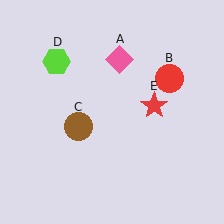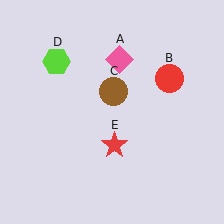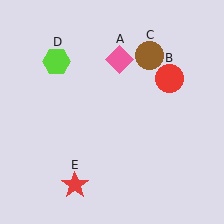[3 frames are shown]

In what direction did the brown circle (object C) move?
The brown circle (object C) moved up and to the right.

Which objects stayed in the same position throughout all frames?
Pink diamond (object A) and red circle (object B) and lime hexagon (object D) remained stationary.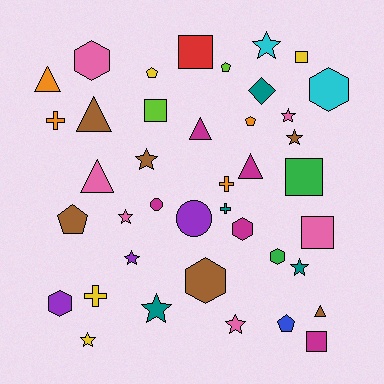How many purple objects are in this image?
There are 3 purple objects.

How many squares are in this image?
There are 6 squares.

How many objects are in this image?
There are 40 objects.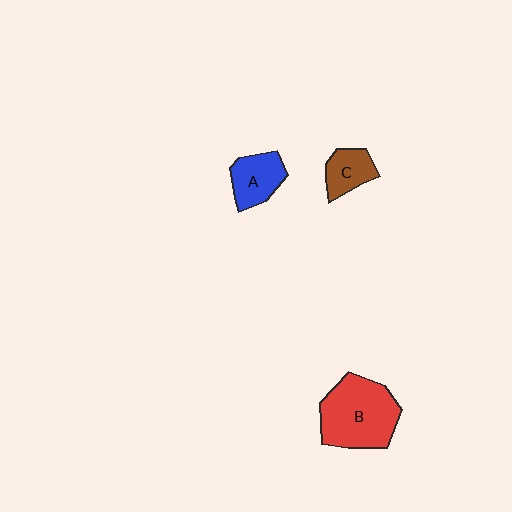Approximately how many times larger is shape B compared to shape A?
Approximately 2.0 times.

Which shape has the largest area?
Shape B (red).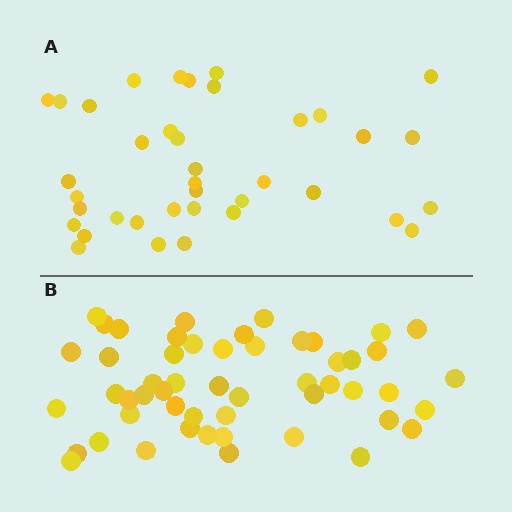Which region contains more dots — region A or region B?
Region B (the bottom region) has more dots.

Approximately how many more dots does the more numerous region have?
Region B has approximately 15 more dots than region A.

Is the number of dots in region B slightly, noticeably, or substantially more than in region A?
Region B has noticeably more, but not dramatically so. The ratio is roughly 1.4 to 1.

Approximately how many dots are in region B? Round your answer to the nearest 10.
About 50 dots. (The exact count is 52, which rounds to 50.)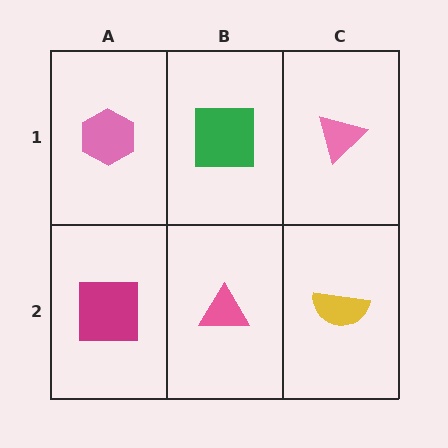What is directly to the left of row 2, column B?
A magenta square.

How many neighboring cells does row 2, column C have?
2.